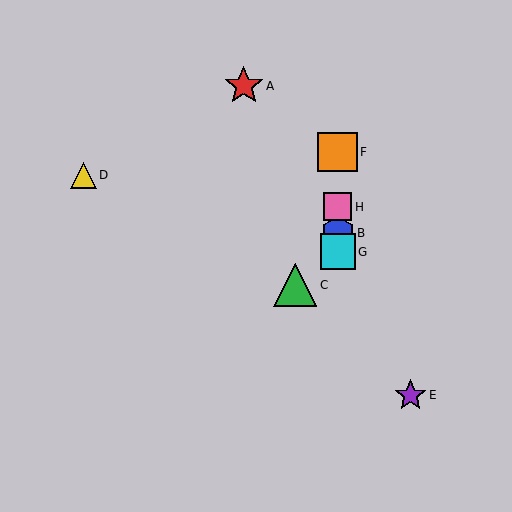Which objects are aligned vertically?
Objects B, F, G, H are aligned vertically.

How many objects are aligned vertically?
4 objects (B, F, G, H) are aligned vertically.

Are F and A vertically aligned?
No, F is at x≈338 and A is at x≈244.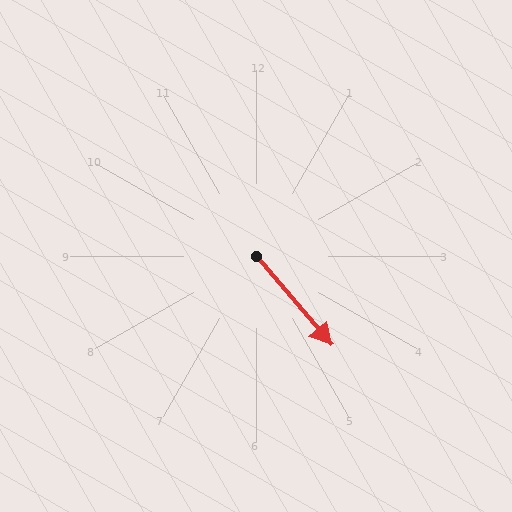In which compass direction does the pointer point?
Southeast.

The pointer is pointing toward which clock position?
Roughly 5 o'clock.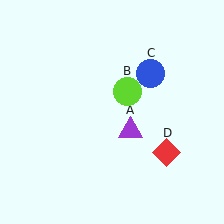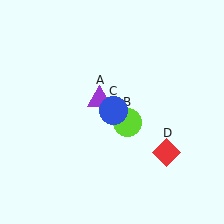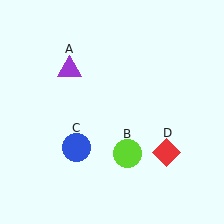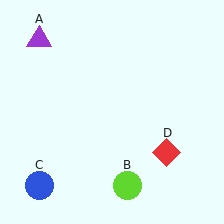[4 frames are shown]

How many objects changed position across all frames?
3 objects changed position: purple triangle (object A), lime circle (object B), blue circle (object C).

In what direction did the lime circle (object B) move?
The lime circle (object B) moved down.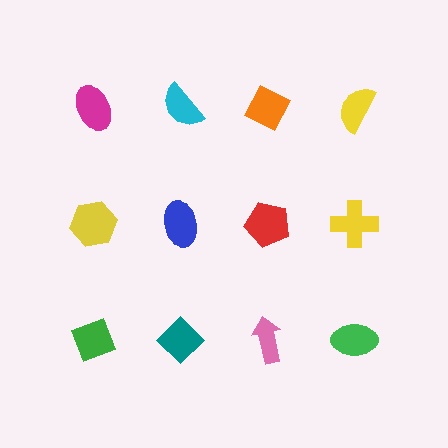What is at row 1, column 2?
A cyan semicircle.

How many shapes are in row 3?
4 shapes.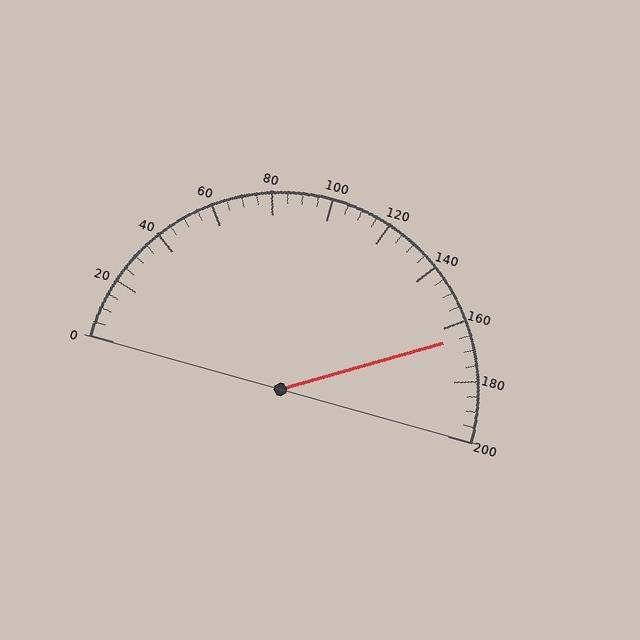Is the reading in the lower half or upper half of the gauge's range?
The reading is in the upper half of the range (0 to 200).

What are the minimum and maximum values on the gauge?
The gauge ranges from 0 to 200.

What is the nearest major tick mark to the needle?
The nearest major tick mark is 160.